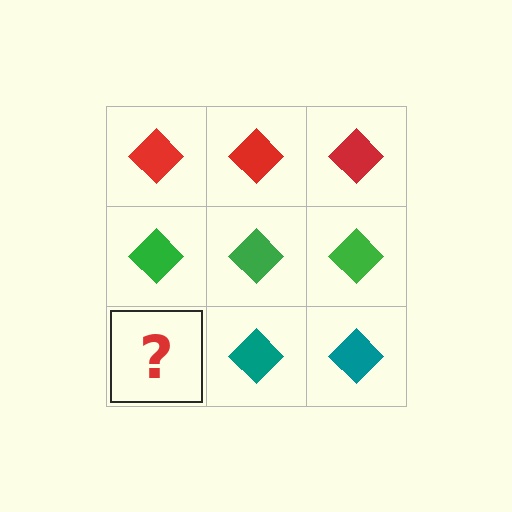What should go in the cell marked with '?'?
The missing cell should contain a teal diamond.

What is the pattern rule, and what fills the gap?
The rule is that each row has a consistent color. The gap should be filled with a teal diamond.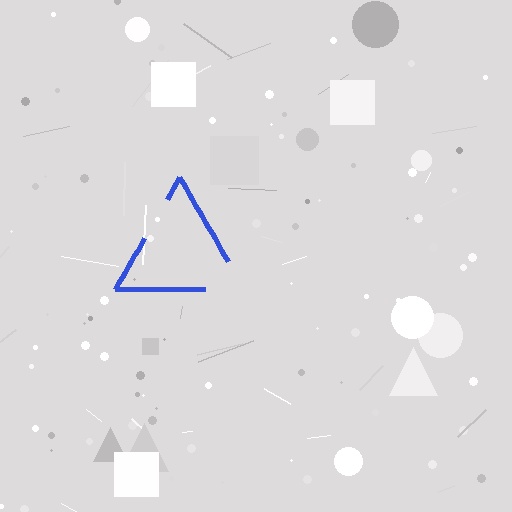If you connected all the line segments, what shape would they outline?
They would outline a triangle.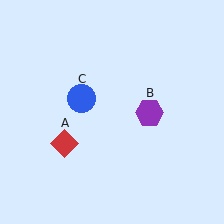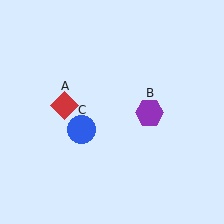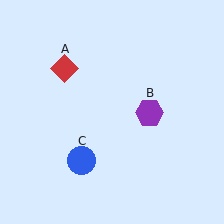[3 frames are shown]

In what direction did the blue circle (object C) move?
The blue circle (object C) moved down.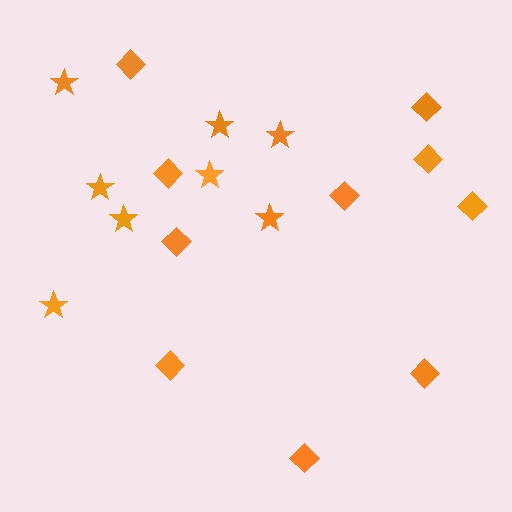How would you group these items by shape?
There are 2 groups: one group of diamonds (10) and one group of stars (8).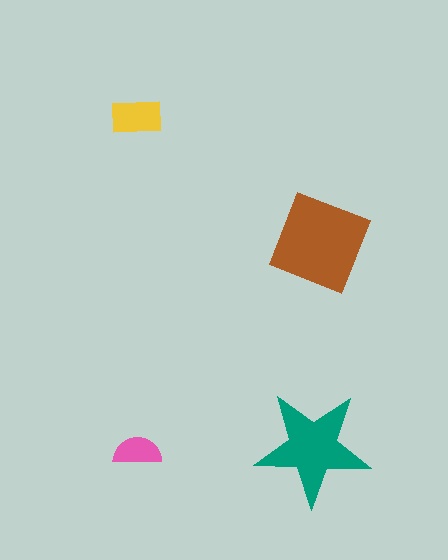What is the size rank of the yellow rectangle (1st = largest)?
3rd.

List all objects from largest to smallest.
The brown square, the teal star, the yellow rectangle, the pink semicircle.